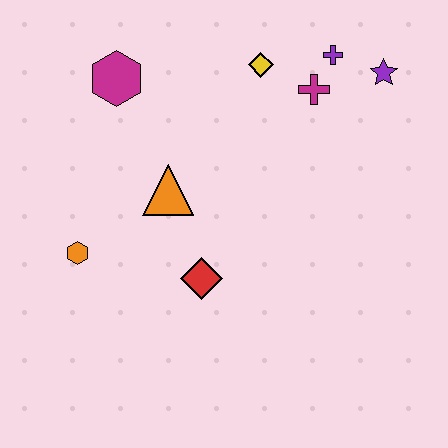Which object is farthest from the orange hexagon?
The purple star is farthest from the orange hexagon.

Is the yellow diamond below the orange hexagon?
No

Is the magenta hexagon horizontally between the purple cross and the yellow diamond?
No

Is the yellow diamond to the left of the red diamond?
No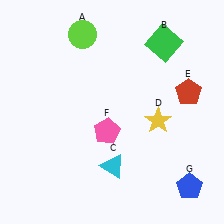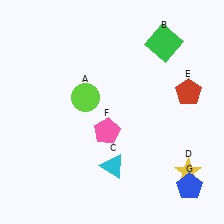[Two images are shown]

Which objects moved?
The objects that moved are: the lime circle (A), the yellow star (D).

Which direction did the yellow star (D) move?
The yellow star (D) moved down.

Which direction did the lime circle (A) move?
The lime circle (A) moved down.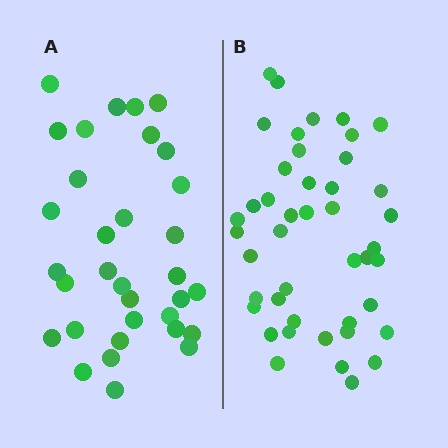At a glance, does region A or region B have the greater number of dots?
Region B (the right region) has more dots.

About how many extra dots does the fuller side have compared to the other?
Region B has roughly 12 or so more dots than region A.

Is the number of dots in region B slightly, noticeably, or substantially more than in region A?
Region B has noticeably more, but not dramatically so. The ratio is roughly 1.3 to 1.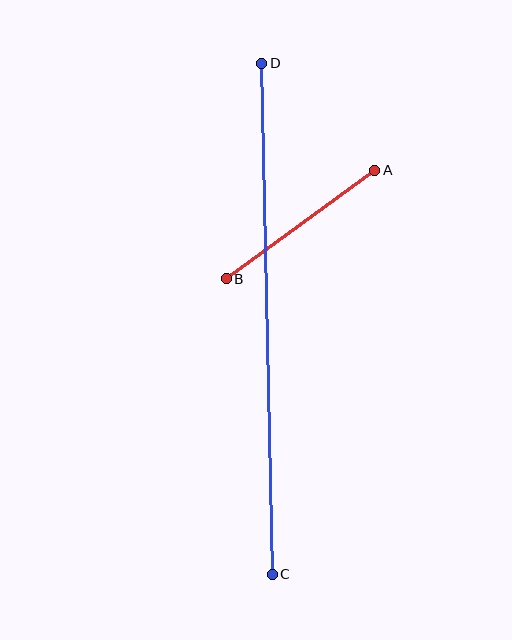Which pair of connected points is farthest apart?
Points C and D are farthest apart.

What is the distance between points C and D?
The distance is approximately 511 pixels.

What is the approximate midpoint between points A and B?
The midpoint is at approximately (301, 225) pixels.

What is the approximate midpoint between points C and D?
The midpoint is at approximately (267, 319) pixels.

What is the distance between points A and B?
The distance is approximately 184 pixels.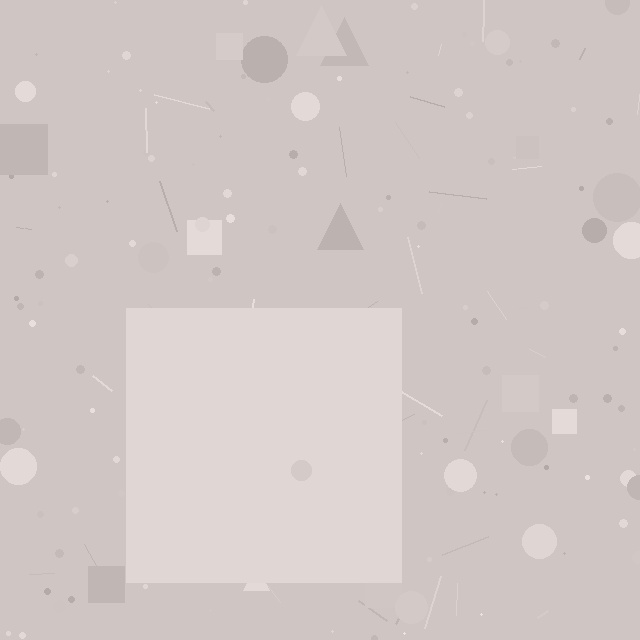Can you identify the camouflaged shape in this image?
The camouflaged shape is a square.